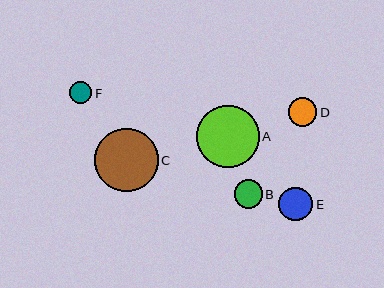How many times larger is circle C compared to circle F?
Circle C is approximately 2.8 times the size of circle F.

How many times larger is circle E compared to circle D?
Circle E is approximately 1.2 times the size of circle D.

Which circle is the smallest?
Circle F is the smallest with a size of approximately 23 pixels.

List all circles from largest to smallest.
From largest to smallest: C, A, E, D, B, F.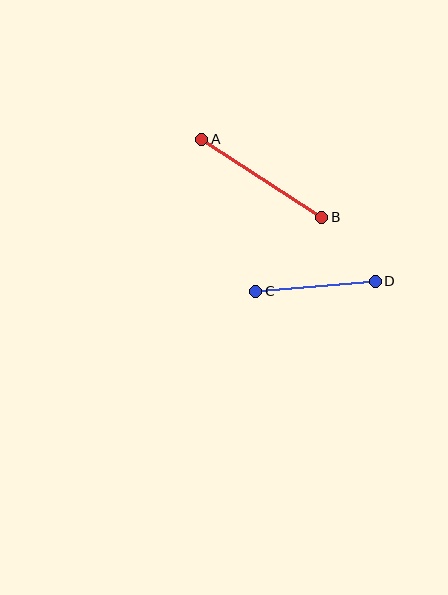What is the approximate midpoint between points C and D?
The midpoint is at approximately (315, 286) pixels.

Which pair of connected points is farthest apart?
Points A and B are farthest apart.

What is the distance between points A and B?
The distance is approximately 143 pixels.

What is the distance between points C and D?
The distance is approximately 120 pixels.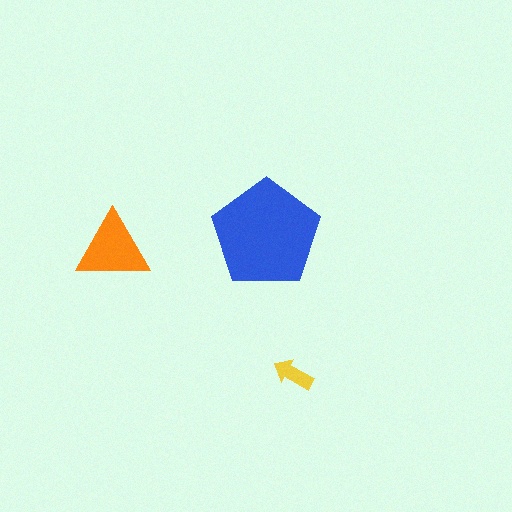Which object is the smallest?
The yellow arrow.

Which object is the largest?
The blue pentagon.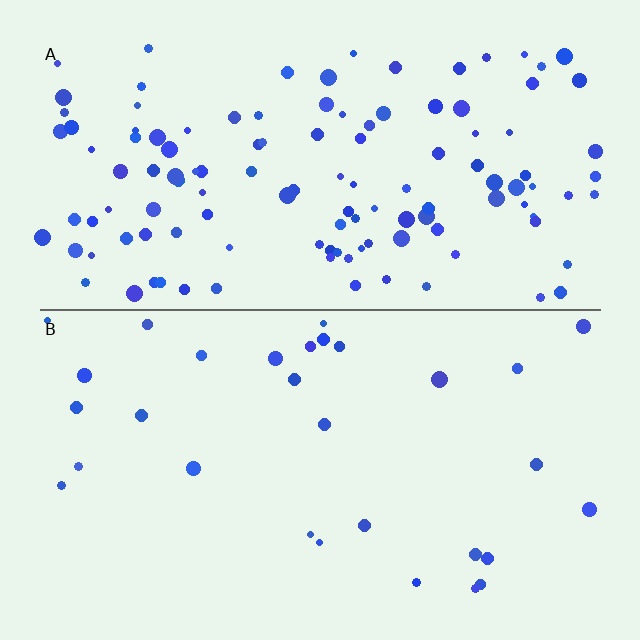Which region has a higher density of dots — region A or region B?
A (the top).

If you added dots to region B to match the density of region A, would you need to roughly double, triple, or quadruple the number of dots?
Approximately quadruple.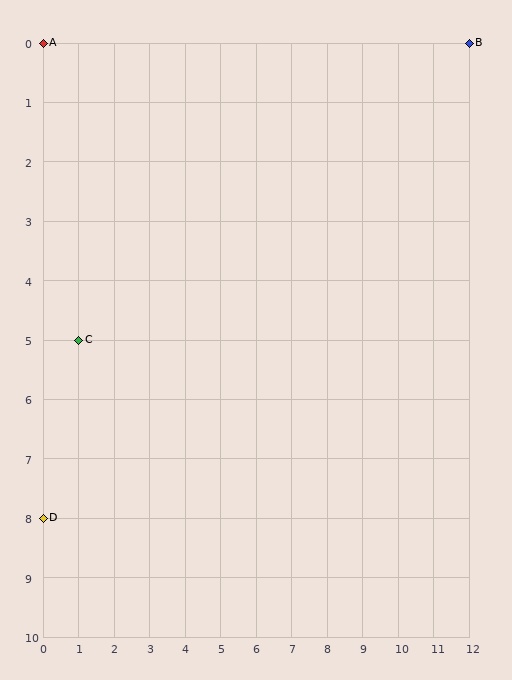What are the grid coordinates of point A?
Point A is at grid coordinates (0, 0).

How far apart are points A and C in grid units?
Points A and C are 1 column and 5 rows apart (about 5.1 grid units diagonally).